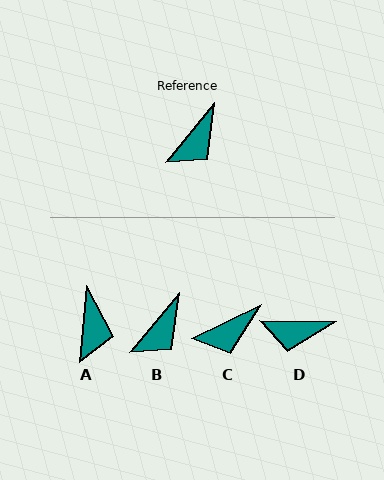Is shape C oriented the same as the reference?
No, it is off by about 24 degrees.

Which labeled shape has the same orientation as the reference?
B.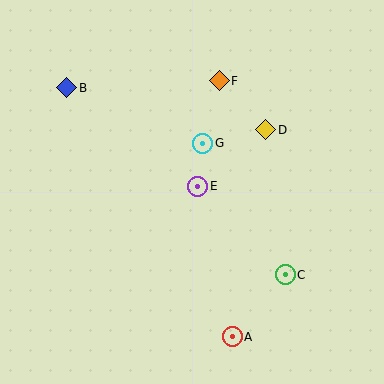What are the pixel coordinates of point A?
Point A is at (232, 337).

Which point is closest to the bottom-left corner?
Point A is closest to the bottom-left corner.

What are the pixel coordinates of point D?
Point D is at (266, 130).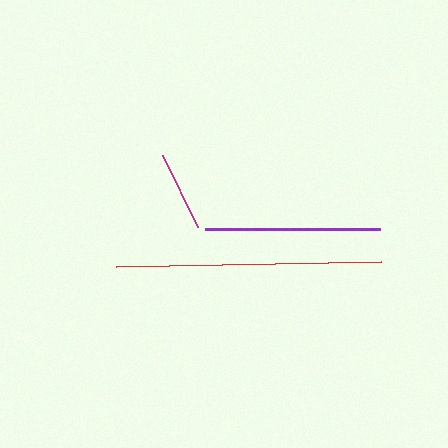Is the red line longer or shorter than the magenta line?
The red line is longer than the magenta line.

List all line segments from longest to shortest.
From longest to shortest: red, purple, magenta.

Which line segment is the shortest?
The magenta line is the shortest at approximately 80 pixels.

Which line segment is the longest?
The red line is the longest at approximately 265 pixels.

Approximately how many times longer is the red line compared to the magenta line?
The red line is approximately 3.3 times the length of the magenta line.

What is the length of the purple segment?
The purple segment is approximately 175 pixels long.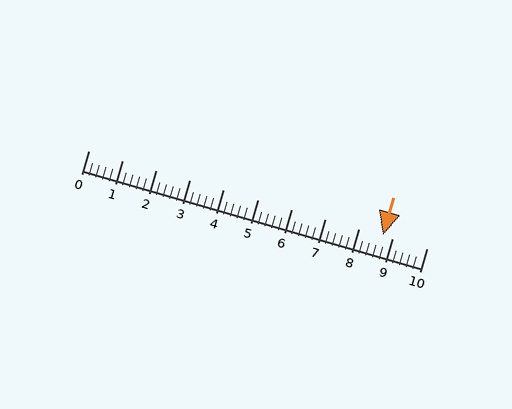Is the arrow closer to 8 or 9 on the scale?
The arrow is closer to 9.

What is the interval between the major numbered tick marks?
The major tick marks are spaced 1 units apart.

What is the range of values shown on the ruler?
The ruler shows values from 0 to 10.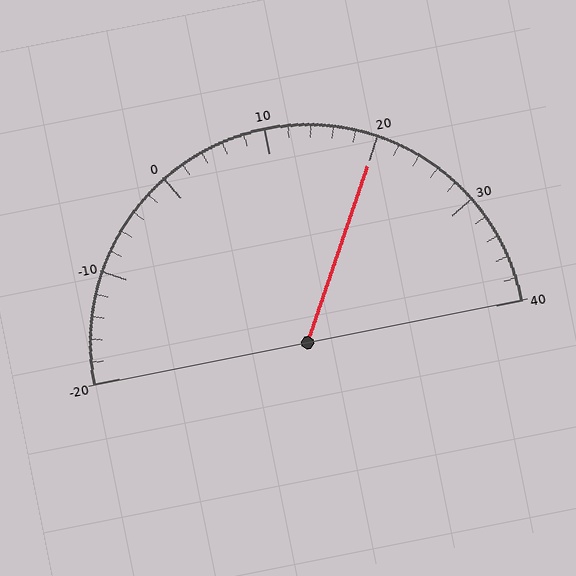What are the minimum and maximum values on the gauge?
The gauge ranges from -20 to 40.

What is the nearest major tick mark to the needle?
The nearest major tick mark is 20.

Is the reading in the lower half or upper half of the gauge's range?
The reading is in the upper half of the range (-20 to 40).